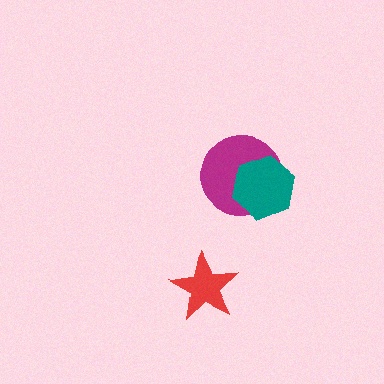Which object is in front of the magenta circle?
The teal hexagon is in front of the magenta circle.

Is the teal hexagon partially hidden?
No, no other shape covers it.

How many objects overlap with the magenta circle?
1 object overlaps with the magenta circle.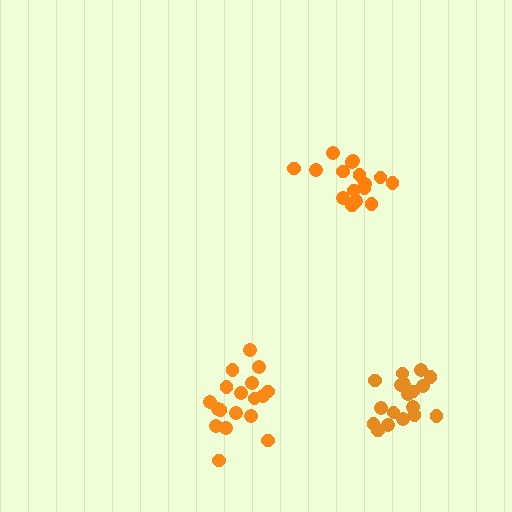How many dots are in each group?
Group 1: 19 dots, Group 2: 16 dots, Group 3: 18 dots (53 total).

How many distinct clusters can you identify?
There are 3 distinct clusters.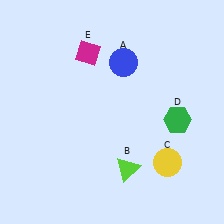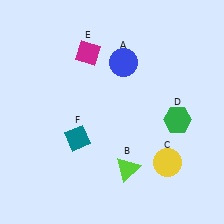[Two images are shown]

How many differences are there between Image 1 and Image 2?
There is 1 difference between the two images.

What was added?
A teal diamond (F) was added in Image 2.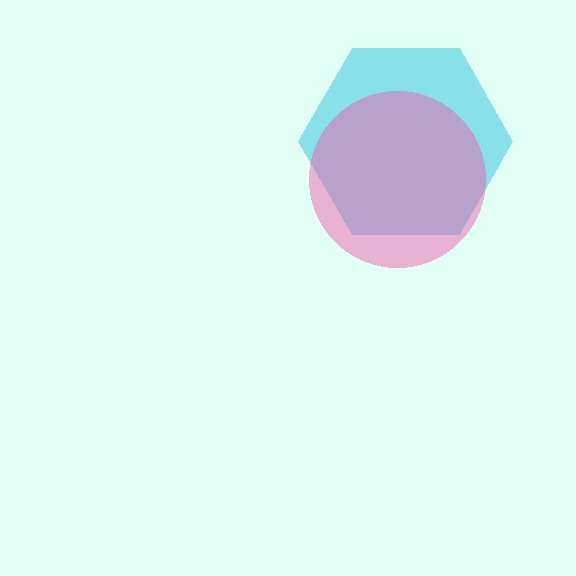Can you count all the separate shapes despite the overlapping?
Yes, there are 2 separate shapes.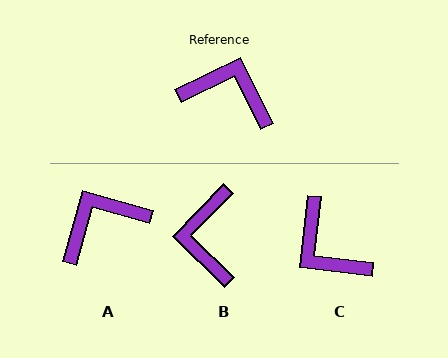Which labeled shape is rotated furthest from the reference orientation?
C, about 147 degrees away.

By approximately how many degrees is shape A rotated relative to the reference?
Approximately 48 degrees counter-clockwise.